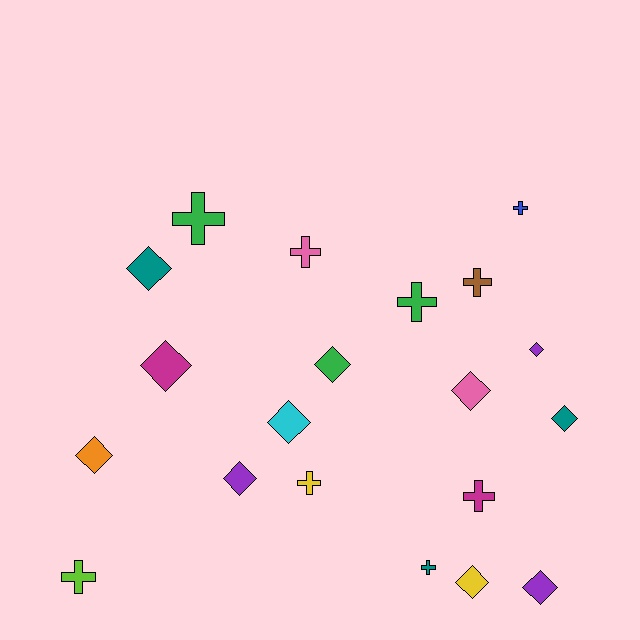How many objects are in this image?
There are 20 objects.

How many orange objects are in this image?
There is 1 orange object.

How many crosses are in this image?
There are 9 crosses.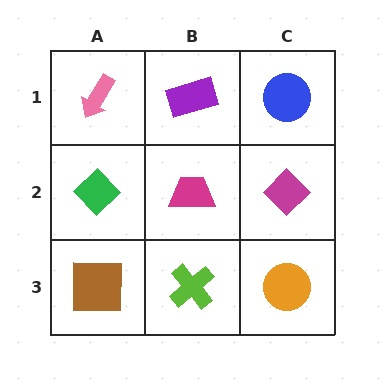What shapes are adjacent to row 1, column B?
A magenta trapezoid (row 2, column B), a pink arrow (row 1, column A), a blue circle (row 1, column C).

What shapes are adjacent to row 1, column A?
A green diamond (row 2, column A), a purple rectangle (row 1, column B).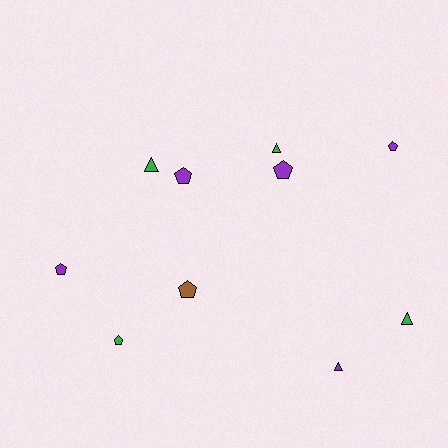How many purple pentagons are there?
There are 4 purple pentagons.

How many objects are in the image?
There are 10 objects.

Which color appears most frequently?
Purple, with 5 objects.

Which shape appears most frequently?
Pentagon, with 6 objects.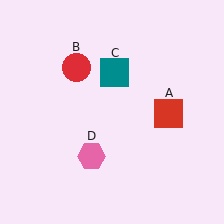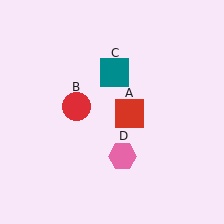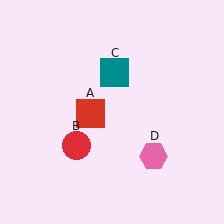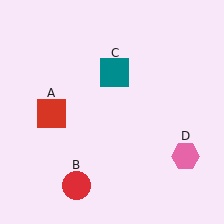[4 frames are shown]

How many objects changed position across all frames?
3 objects changed position: red square (object A), red circle (object B), pink hexagon (object D).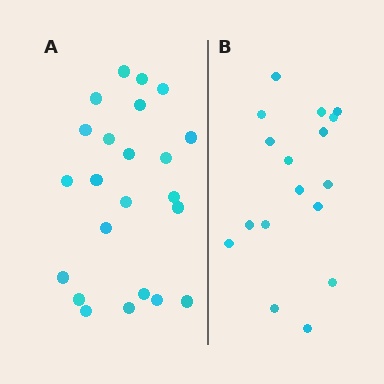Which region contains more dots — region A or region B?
Region A (the left region) has more dots.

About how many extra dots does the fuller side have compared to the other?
Region A has about 6 more dots than region B.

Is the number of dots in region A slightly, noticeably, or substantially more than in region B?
Region A has noticeably more, but not dramatically so. The ratio is roughly 1.4 to 1.